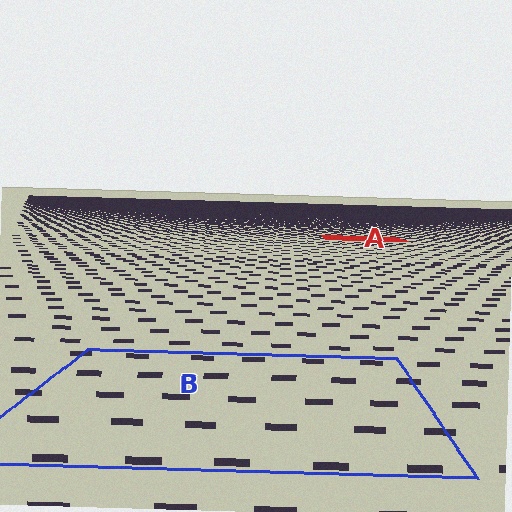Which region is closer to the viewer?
Region B is closer. The texture elements there are larger and more spread out.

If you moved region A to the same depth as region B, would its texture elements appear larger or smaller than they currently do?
They would appear larger. At a closer depth, the same texture elements are projected at a bigger on-screen size.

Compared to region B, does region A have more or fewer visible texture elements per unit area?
Region A has more texture elements per unit area — they are packed more densely because it is farther away.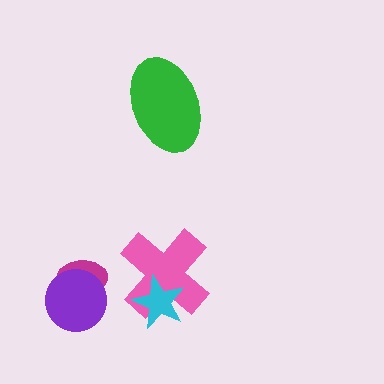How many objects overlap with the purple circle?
1 object overlaps with the purple circle.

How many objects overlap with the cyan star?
1 object overlaps with the cyan star.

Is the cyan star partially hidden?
No, no other shape covers it.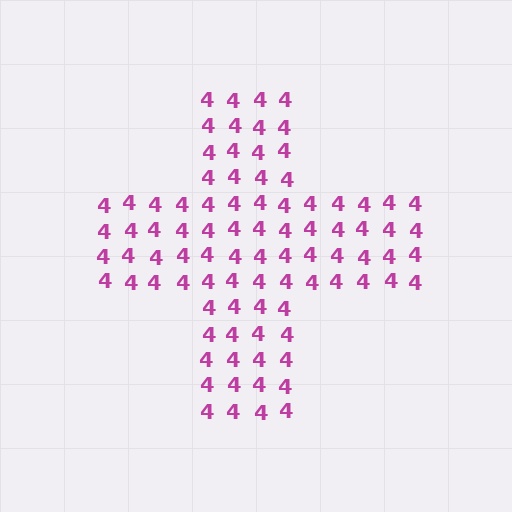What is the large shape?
The large shape is a cross.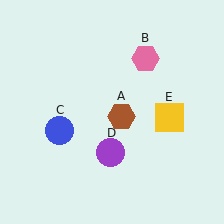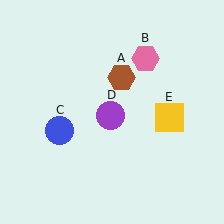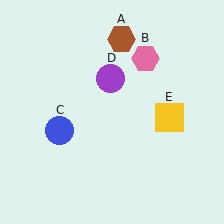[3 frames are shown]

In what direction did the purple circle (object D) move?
The purple circle (object D) moved up.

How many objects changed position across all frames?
2 objects changed position: brown hexagon (object A), purple circle (object D).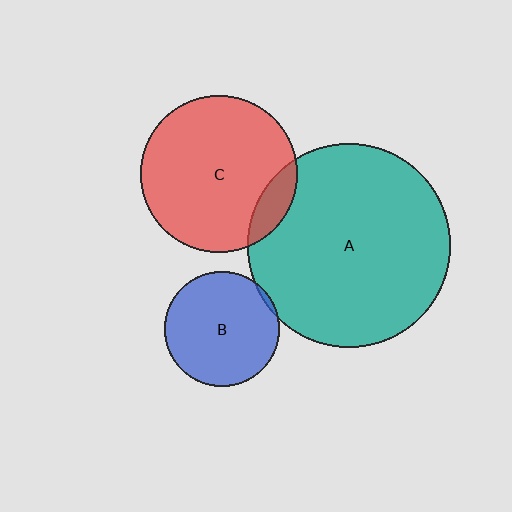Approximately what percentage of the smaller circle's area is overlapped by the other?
Approximately 10%.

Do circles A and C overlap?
Yes.